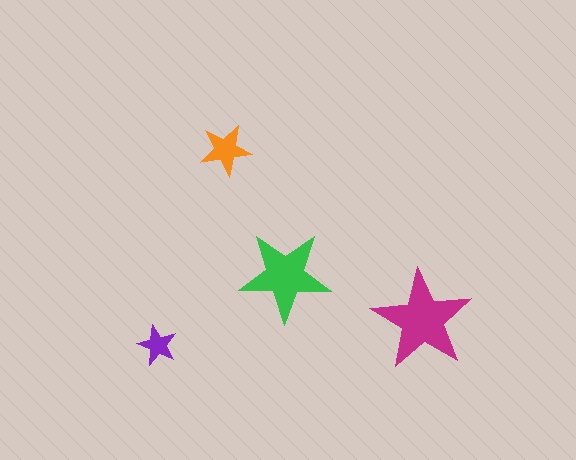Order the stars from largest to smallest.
the magenta one, the green one, the orange one, the purple one.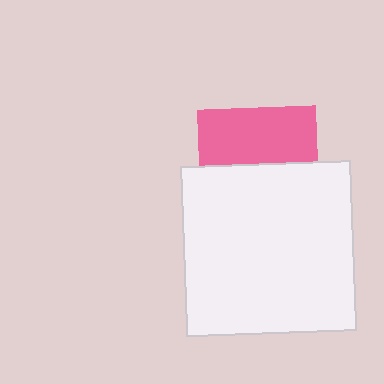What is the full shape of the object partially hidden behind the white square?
The partially hidden object is a pink square.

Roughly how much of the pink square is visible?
About half of it is visible (roughly 47%).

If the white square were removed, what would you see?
You would see the complete pink square.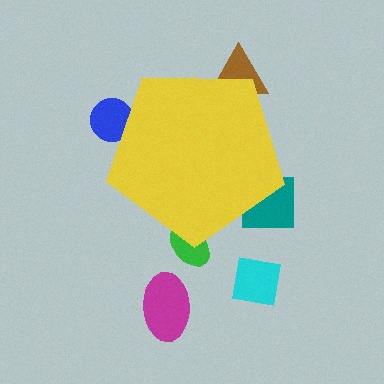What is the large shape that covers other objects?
A yellow pentagon.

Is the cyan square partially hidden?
No, the cyan square is fully visible.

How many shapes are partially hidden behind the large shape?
4 shapes are partially hidden.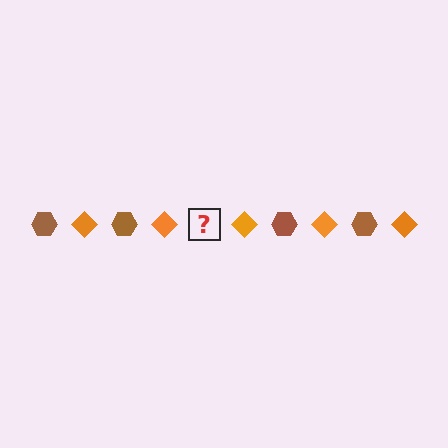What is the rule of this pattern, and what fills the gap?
The rule is that the pattern alternates between brown hexagon and orange diamond. The gap should be filled with a brown hexagon.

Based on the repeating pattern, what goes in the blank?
The blank should be a brown hexagon.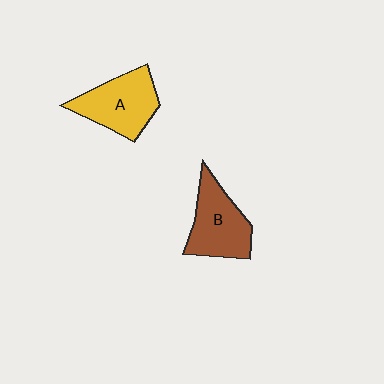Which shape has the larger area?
Shape A (yellow).